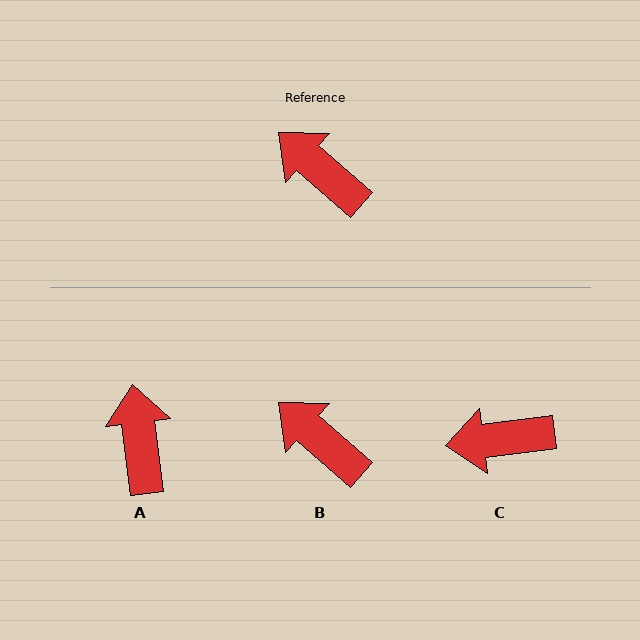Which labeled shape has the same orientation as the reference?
B.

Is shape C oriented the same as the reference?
No, it is off by about 48 degrees.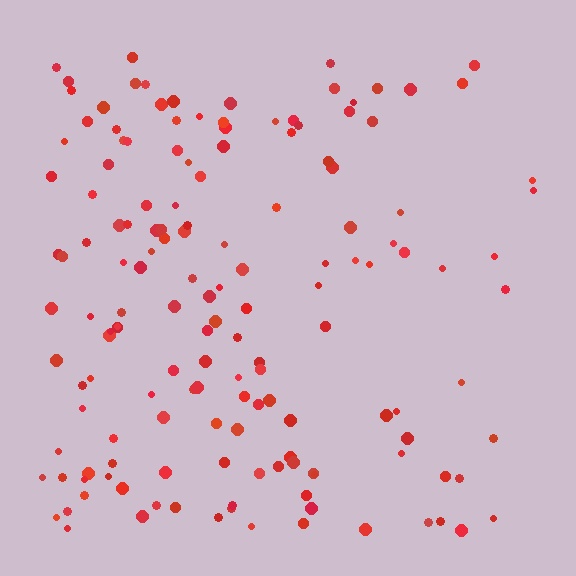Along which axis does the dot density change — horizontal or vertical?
Horizontal.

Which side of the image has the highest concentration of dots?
The left.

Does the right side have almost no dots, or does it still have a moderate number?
Still a moderate number, just noticeably fewer than the left.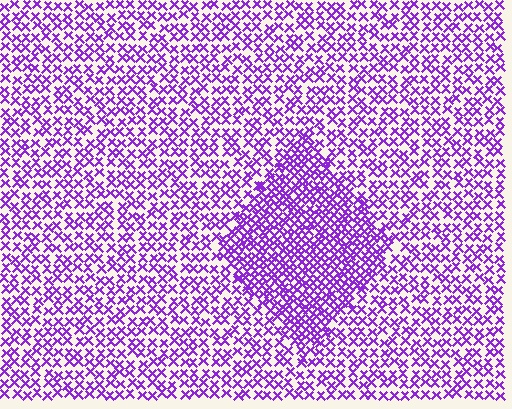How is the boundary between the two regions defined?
The boundary is defined by a change in element density (approximately 1.8x ratio). All elements are the same color, size, and shape.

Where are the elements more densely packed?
The elements are more densely packed inside the diamond boundary.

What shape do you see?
I see a diamond.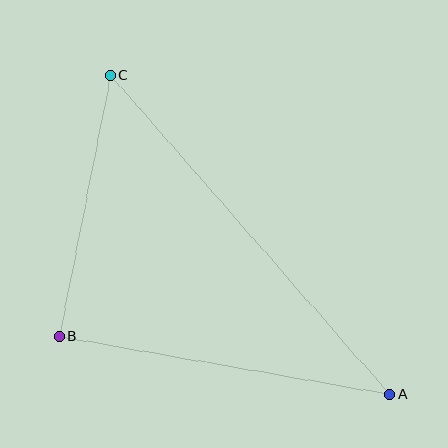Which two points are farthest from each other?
Points A and C are farthest from each other.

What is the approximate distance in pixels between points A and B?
The distance between A and B is approximately 336 pixels.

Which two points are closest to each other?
Points B and C are closest to each other.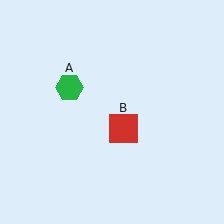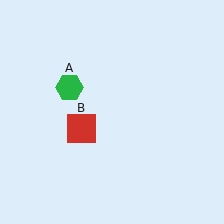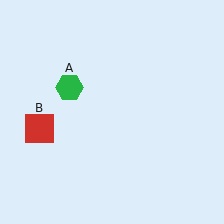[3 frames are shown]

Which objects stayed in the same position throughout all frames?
Green hexagon (object A) remained stationary.